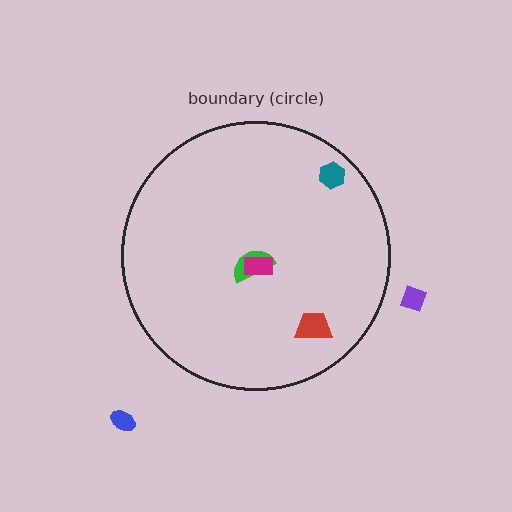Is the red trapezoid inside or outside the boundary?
Inside.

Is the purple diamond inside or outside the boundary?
Outside.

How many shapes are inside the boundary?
4 inside, 2 outside.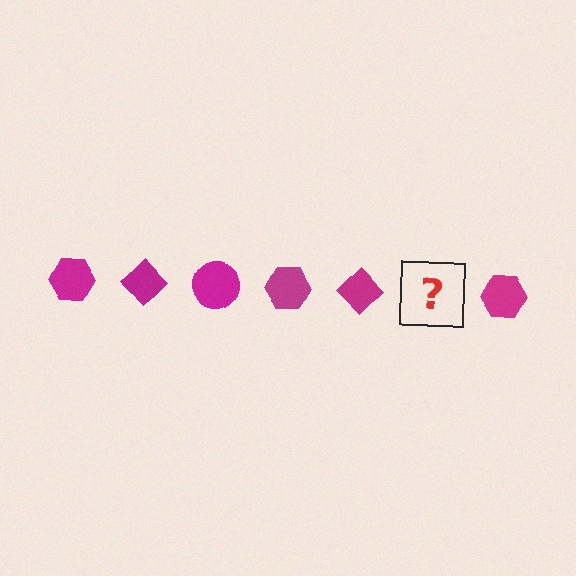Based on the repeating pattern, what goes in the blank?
The blank should be a magenta circle.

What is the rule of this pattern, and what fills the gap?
The rule is that the pattern cycles through hexagon, diamond, circle shapes in magenta. The gap should be filled with a magenta circle.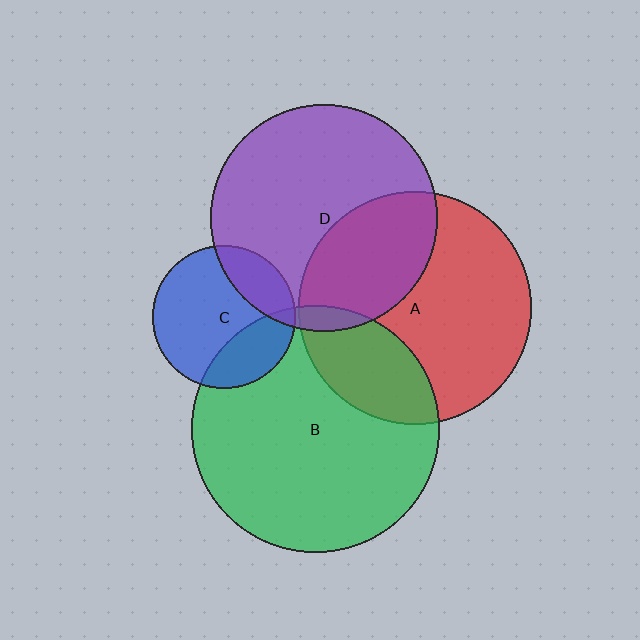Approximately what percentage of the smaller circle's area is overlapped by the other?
Approximately 25%.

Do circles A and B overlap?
Yes.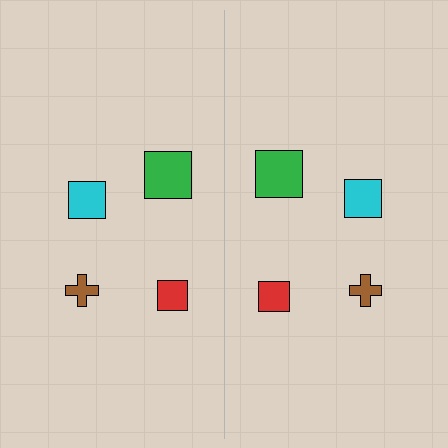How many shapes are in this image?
There are 8 shapes in this image.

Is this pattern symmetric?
Yes, this pattern has bilateral (reflection) symmetry.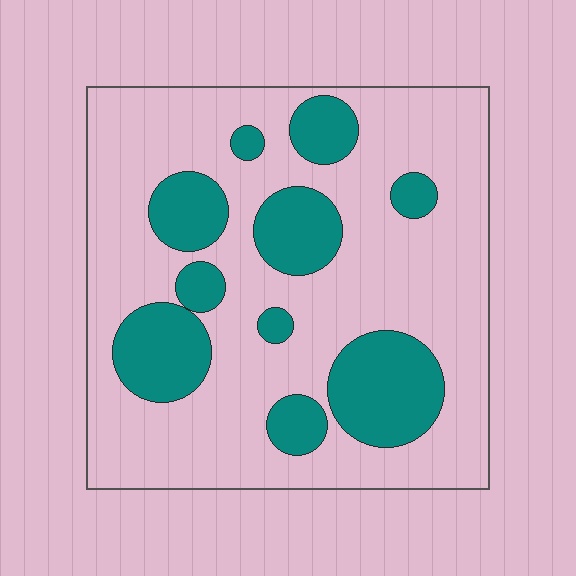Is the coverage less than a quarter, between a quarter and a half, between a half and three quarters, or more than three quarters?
Between a quarter and a half.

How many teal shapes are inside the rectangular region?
10.